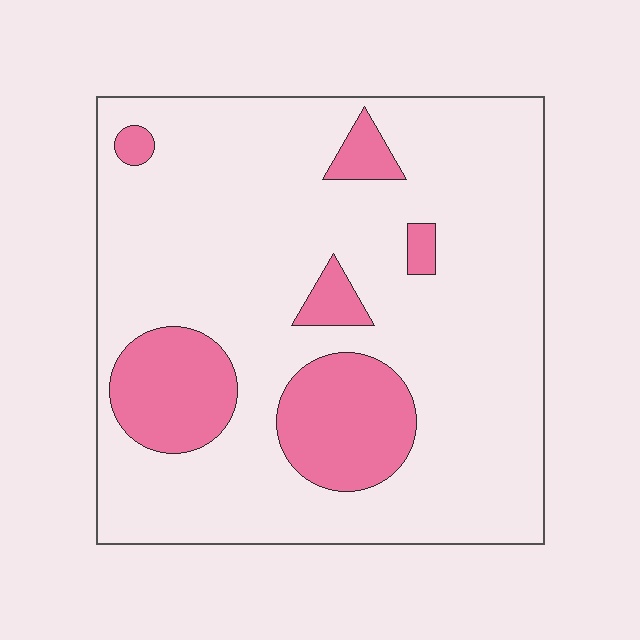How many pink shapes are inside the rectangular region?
6.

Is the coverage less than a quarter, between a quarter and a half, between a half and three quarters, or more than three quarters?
Less than a quarter.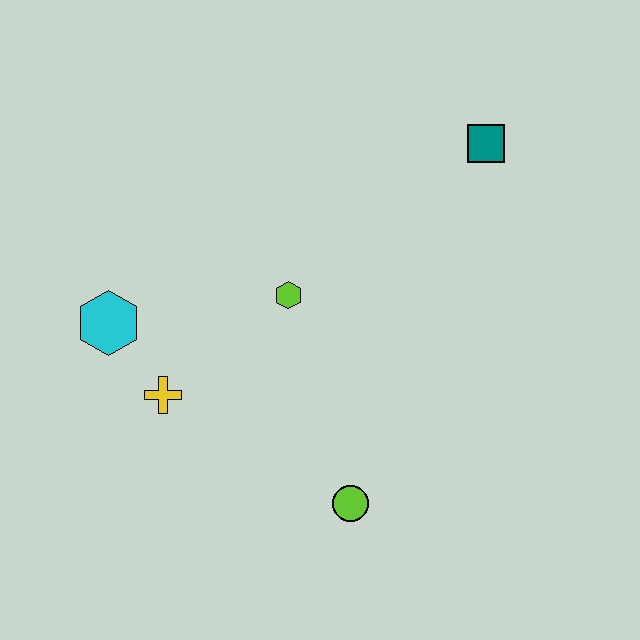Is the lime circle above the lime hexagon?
No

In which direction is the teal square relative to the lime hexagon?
The teal square is to the right of the lime hexagon.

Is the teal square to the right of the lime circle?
Yes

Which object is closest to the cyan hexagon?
The yellow cross is closest to the cyan hexagon.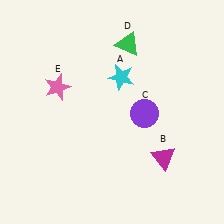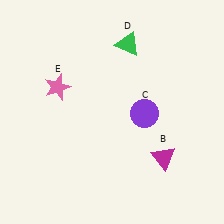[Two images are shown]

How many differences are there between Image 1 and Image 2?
There is 1 difference between the two images.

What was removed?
The cyan star (A) was removed in Image 2.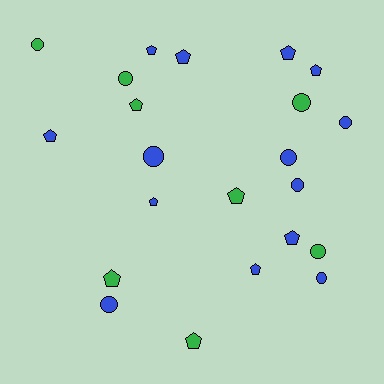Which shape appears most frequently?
Pentagon, with 12 objects.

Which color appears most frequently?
Blue, with 14 objects.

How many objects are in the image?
There are 22 objects.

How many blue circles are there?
There are 6 blue circles.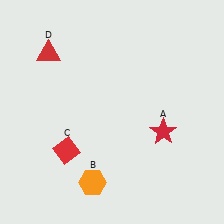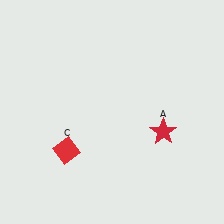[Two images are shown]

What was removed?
The orange hexagon (B), the red triangle (D) were removed in Image 2.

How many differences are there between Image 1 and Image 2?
There are 2 differences between the two images.